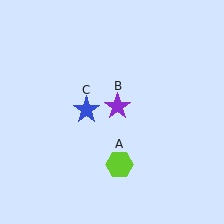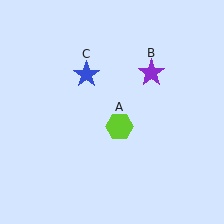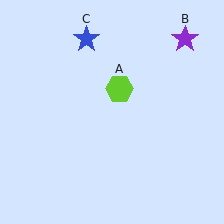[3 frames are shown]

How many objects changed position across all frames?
3 objects changed position: lime hexagon (object A), purple star (object B), blue star (object C).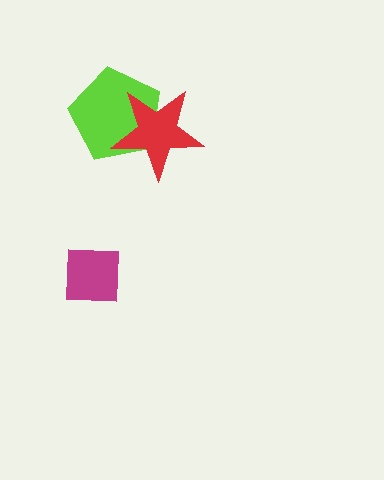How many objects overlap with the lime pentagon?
1 object overlaps with the lime pentagon.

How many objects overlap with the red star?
1 object overlaps with the red star.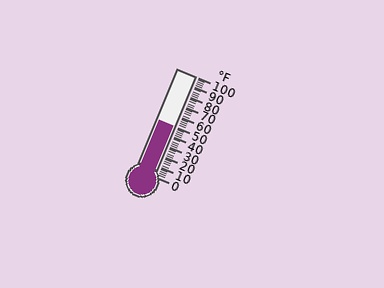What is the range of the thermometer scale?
The thermometer scale ranges from 0°F to 100°F.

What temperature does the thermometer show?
The thermometer shows approximately 50°F.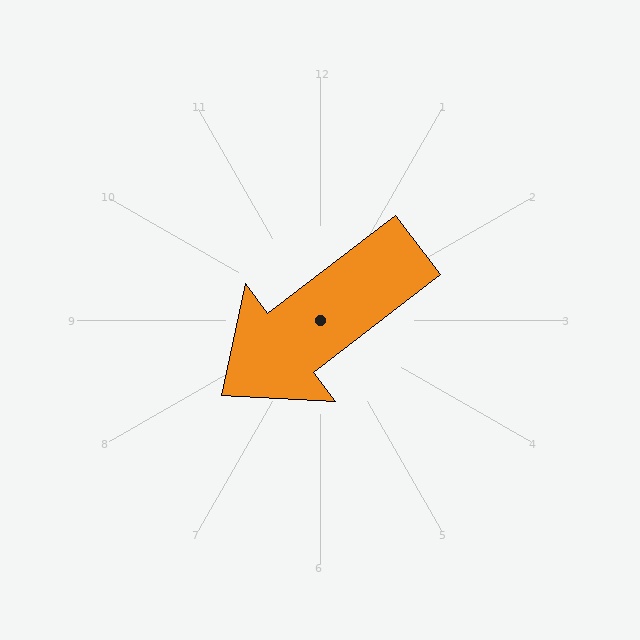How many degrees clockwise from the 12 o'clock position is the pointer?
Approximately 233 degrees.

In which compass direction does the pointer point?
Southwest.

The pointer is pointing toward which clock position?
Roughly 8 o'clock.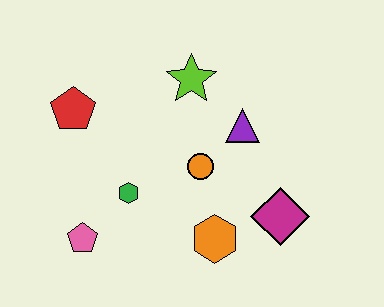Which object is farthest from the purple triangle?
The pink pentagon is farthest from the purple triangle.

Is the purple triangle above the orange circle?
Yes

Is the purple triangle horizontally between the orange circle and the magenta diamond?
Yes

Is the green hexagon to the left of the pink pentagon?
No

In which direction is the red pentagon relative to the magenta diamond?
The red pentagon is to the left of the magenta diamond.